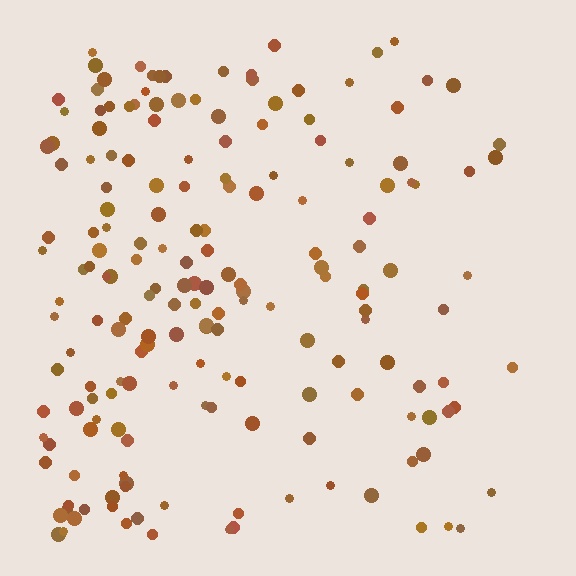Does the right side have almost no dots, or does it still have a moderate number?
Still a moderate number, just noticeably fewer than the left.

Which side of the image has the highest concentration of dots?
The left.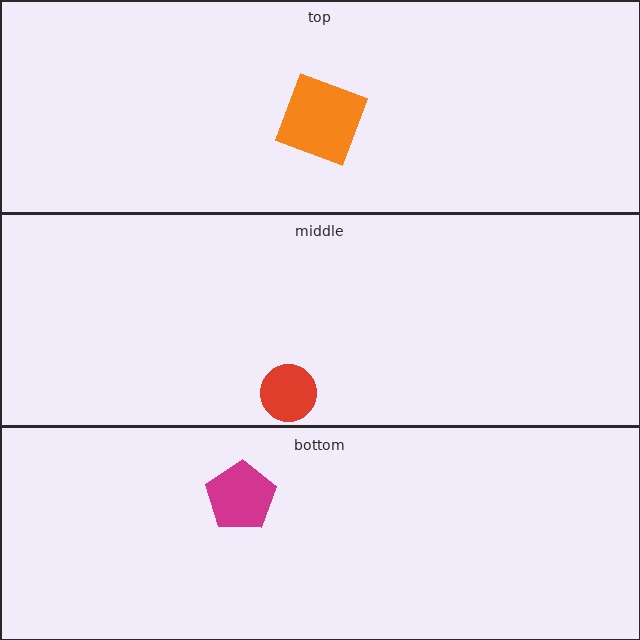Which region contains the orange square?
The top region.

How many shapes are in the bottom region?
1.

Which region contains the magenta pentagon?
The bottom region.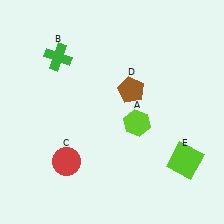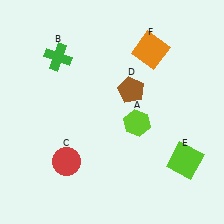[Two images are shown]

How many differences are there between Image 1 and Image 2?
There is 1 difference between the two images.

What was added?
An orange square (F) was added in Image 2.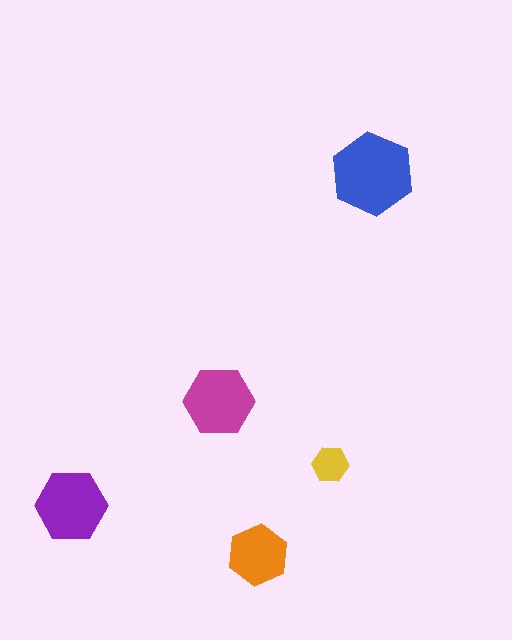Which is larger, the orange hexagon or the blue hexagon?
The blue one.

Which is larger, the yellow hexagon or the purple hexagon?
The purple one.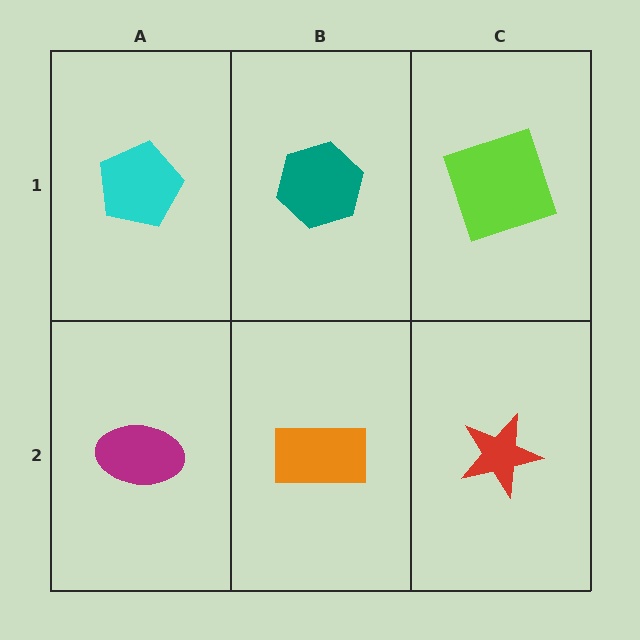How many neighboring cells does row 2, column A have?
2.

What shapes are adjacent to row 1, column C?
A red star (row 2, column C), a teal hexagon (row 1, column B).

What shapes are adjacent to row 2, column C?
A lime square (row 1, column C), an orange rectangle (row 2, column B).